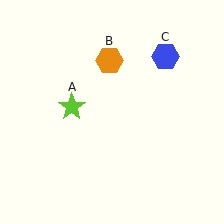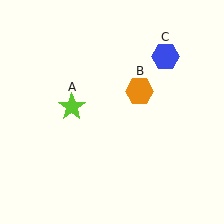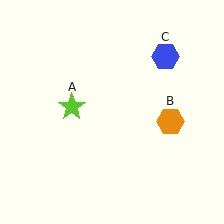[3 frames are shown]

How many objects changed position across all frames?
1 object changed position: orange hexagon (object B).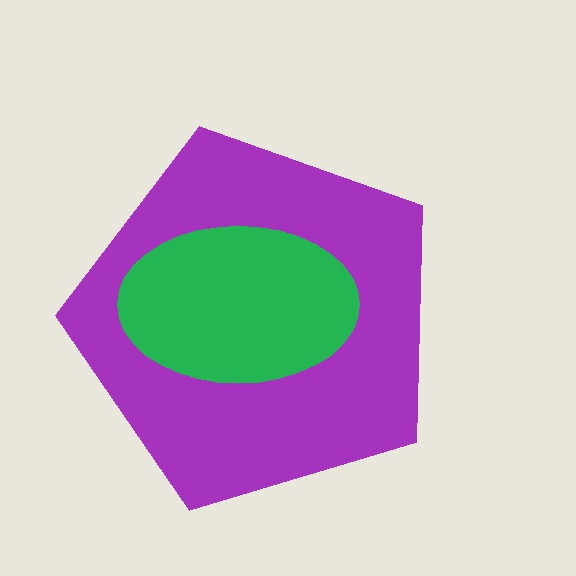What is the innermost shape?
The green ellipse.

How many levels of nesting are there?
2.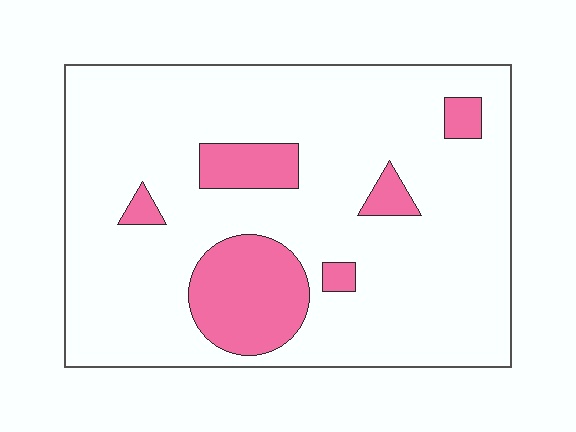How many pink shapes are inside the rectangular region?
6.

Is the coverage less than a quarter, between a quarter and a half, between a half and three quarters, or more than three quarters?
Less than a quarter.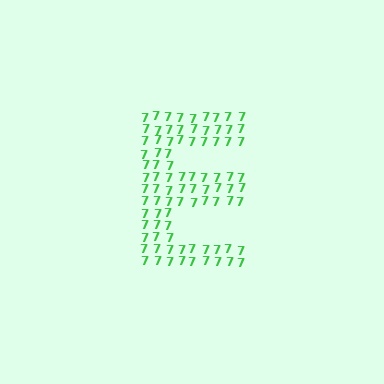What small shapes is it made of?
It is made of small digit 7's.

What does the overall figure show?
The overall figure shows the letter E.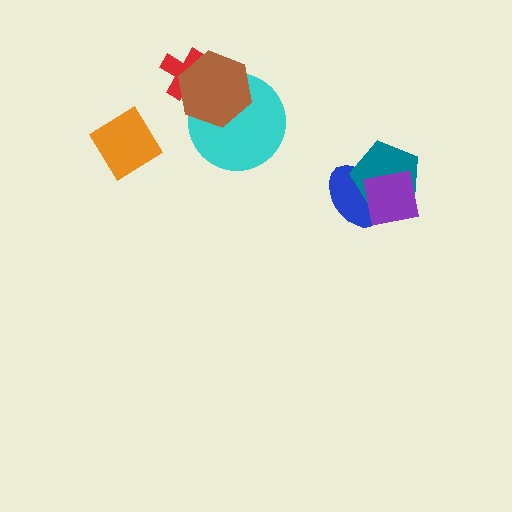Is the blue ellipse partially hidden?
Yes, it is partially covered by another shape.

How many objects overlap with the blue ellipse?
2 objects overlap with the blue ellipse.